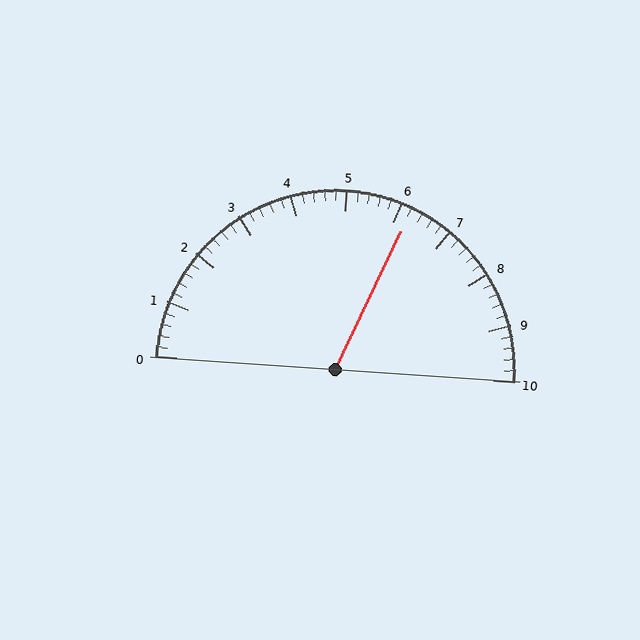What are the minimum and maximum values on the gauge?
The gauge ranges from 0 to 10.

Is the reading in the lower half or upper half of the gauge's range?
The reading is in the upper half of the range (0 to 10).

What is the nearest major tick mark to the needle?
The nearest major tick mark is 6.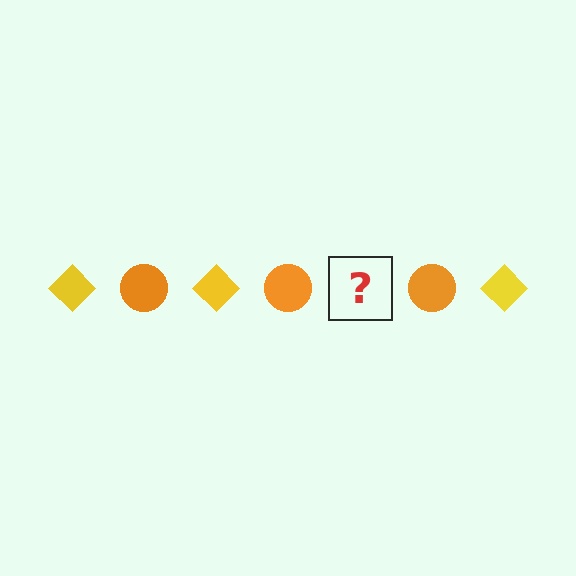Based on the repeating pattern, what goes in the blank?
The blank should be a yellow diamond.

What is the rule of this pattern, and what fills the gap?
The rule is that the pattern alternates between yellow diamond and orange circle. The gap should be filled with a yellow diamond.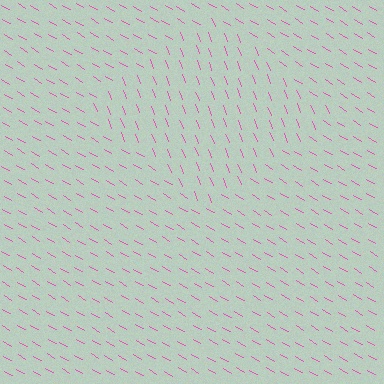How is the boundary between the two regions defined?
The boundary is defined purely by a change in line orientation (approximately 38 degrees difference). All lines are the same color and thickness.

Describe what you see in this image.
The image is filled with small pink line segments. A diamond region in the image has lines oriented differently from the surrounding lines, creating a visible texture boundary.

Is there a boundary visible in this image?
Yes, there is a texture boundary formed by a change in line orientation.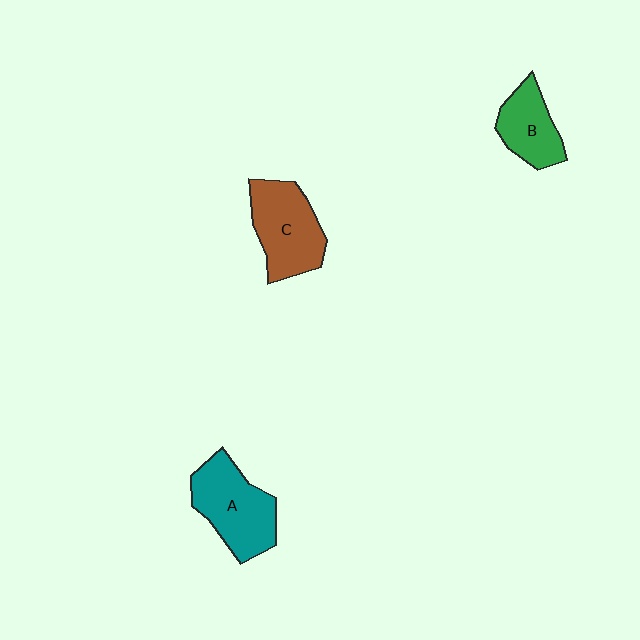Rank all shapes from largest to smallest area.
From largest to smallest: A (teal), C (brown), B (green).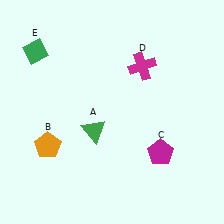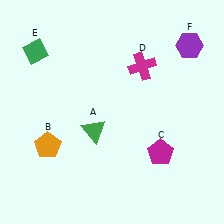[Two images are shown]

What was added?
A purple hexagon (F) was added in Image 2.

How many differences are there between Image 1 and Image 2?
There is 1 difference between the two images.